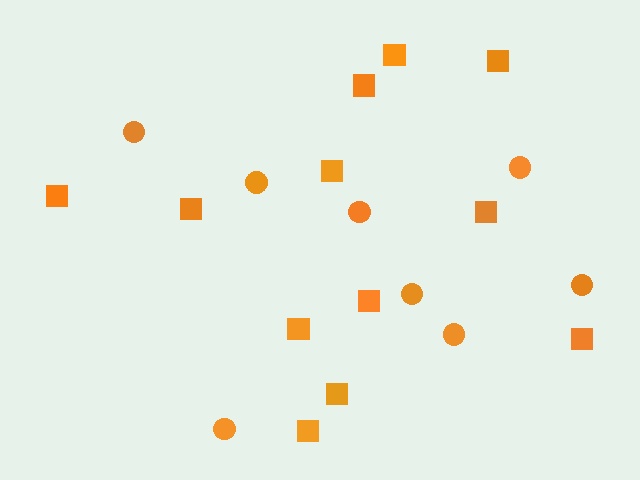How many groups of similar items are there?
There are 2 groups: one group of squares (12) and one group of circles (8).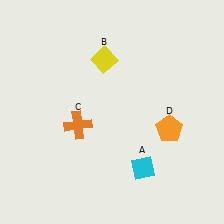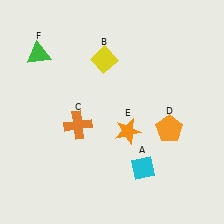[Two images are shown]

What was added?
An orange star (E), a green triangle (F) were added in Image 2.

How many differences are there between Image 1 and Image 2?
There are 2 differences between the two images.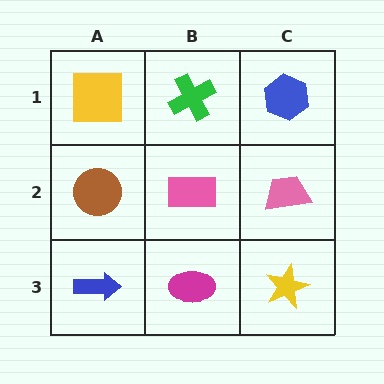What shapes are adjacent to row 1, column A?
A brown circle (row 2, column A), a green cross (row 1, column B).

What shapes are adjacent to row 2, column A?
A yellow square (row 1, column A), a blue arrow (row 3, column A), a pink rectangle (row 2, column B).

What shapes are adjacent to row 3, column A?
A brown circle (row 2, column A), a magenta ellipse (row 3, column B).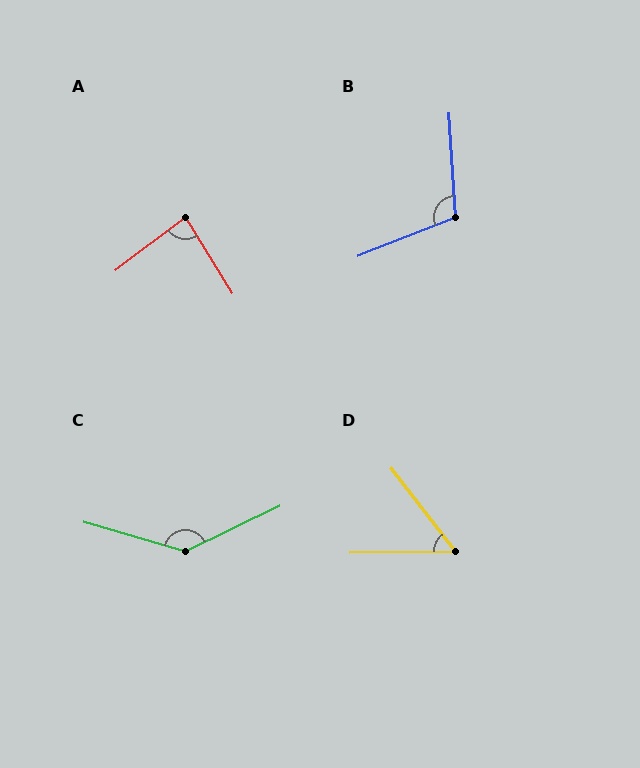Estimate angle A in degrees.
Approximately 85 degrees.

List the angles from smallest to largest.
D (53°), A (85°), B (108°), C (138°).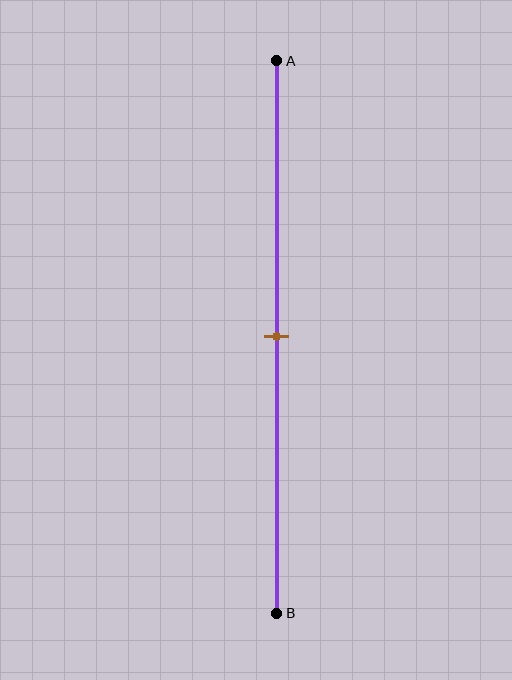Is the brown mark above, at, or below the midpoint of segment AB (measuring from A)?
The brown mark is approximately at the midpoint of segment AB.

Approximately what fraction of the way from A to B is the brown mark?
The brown mark is approximately 50% of the way from A to B.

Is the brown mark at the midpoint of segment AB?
Yes, the mark is approximately at the midpoint.